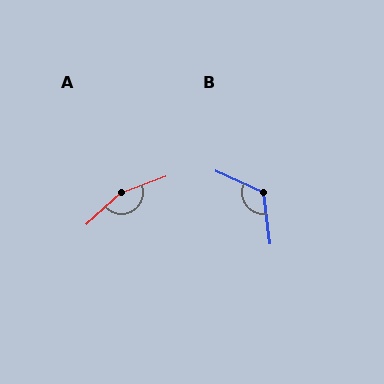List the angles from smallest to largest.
B (122°), A (158°).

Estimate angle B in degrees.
Approximately 122 degrees.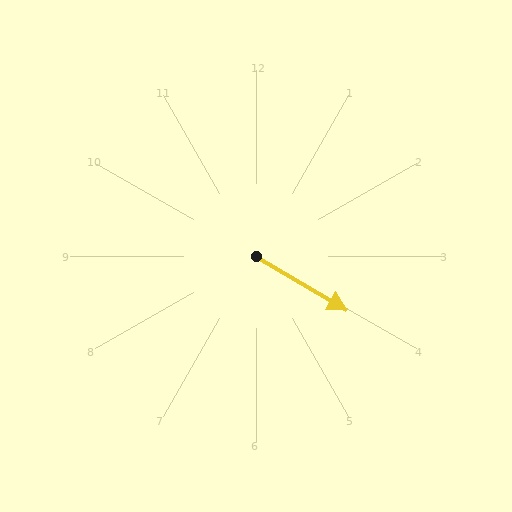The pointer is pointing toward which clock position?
Roughly 4 o'clock.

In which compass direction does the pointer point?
Southeast.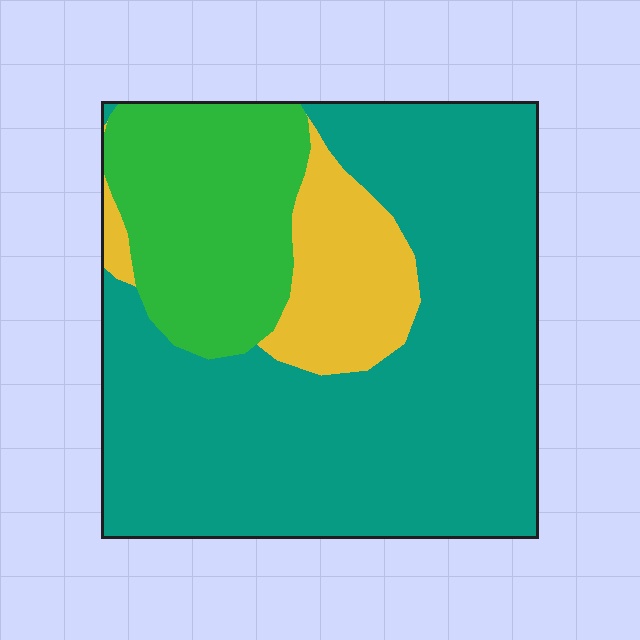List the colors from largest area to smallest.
From largest to smallest: teal, green, yellow.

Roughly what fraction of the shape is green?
Green takes up about one fifth (1/5) of the shape.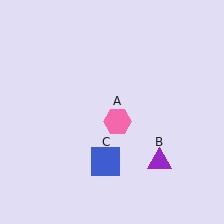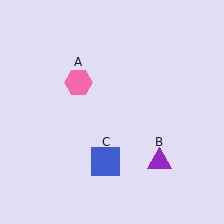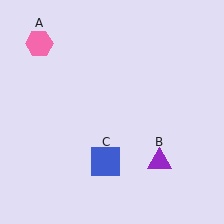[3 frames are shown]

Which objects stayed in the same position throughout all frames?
Purple triangle (object B) and blue square (object C) remained stationary.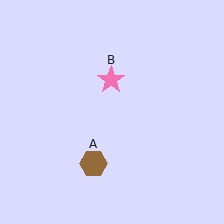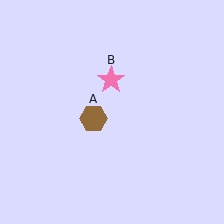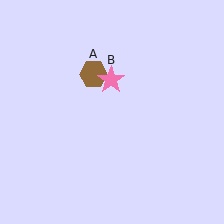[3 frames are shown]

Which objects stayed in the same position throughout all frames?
Pink star (object B) remained stationary.